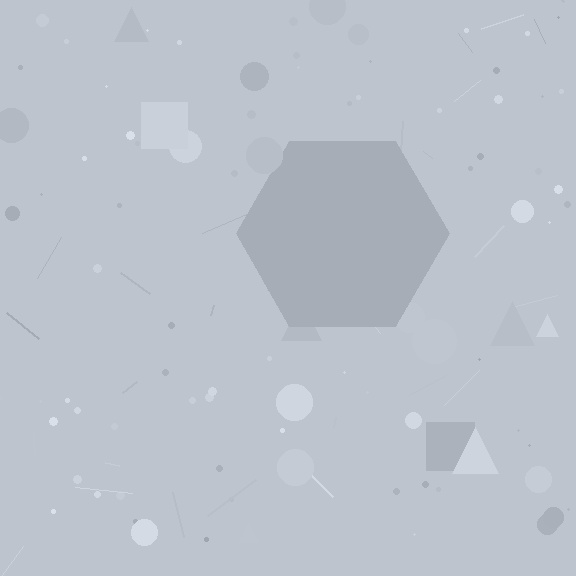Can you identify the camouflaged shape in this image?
The camouflaged shape is a hexagon.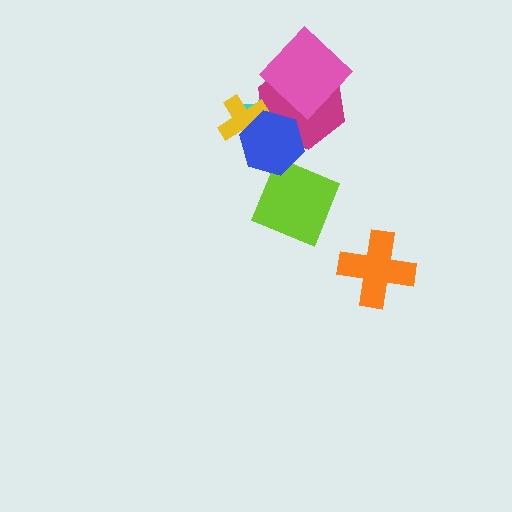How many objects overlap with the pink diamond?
2 objects overlap with the pink diamond.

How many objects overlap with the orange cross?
0 objects overlap with the orange cross.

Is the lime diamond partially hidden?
Yes, it is partially covered by another shape.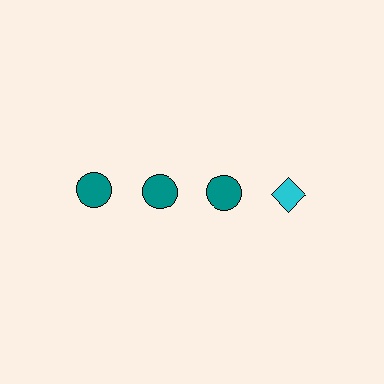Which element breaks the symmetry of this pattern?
The cyan diamond in the top row, second from right column breaks the symmetry. All other shapes are teal circles.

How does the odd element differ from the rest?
It differs in both color (cyan instead of teal) and shape (diamond instead of circle).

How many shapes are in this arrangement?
There are 4 shapes arranged in a grid pattern.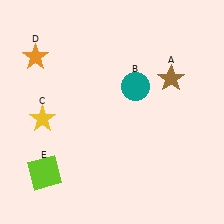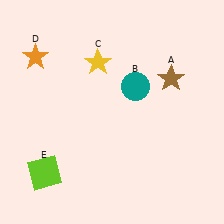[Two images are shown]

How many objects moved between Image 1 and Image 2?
1 object moved between the two images.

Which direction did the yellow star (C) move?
The yellow star (C) moved up.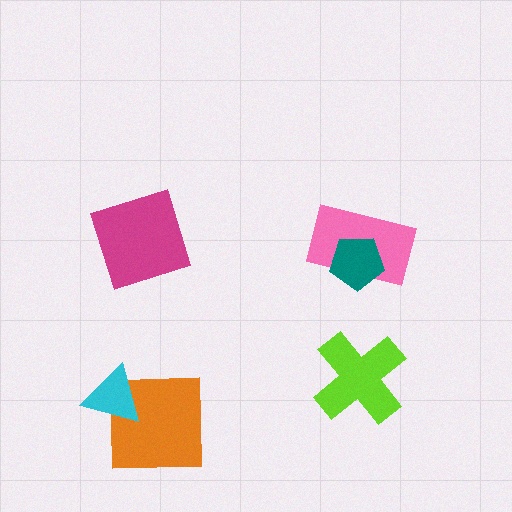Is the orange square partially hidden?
Yes, it is partially covered by another shape.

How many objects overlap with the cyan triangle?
1 object overlaps with the cyan triangle.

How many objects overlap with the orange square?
1 object overlaps with the orange square.